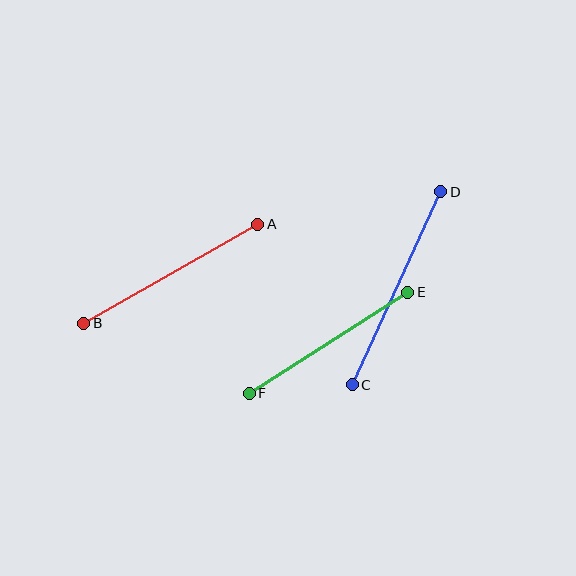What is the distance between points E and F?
The distance is approximately 188 pixels.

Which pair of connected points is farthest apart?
Points C and D are farthest apart.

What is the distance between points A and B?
The distance is approximately 200 pixels.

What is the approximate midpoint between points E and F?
The midpoint is at approximately (329, 343) pixels.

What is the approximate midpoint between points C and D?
The midpoint is at approximately (396, 288) pixels.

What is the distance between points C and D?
The distance is approximately 212 pixels.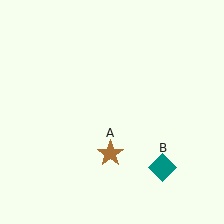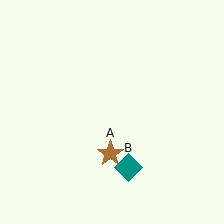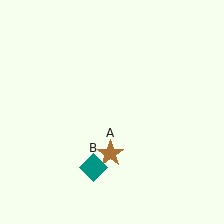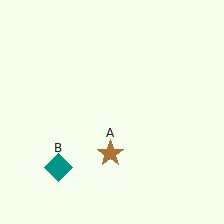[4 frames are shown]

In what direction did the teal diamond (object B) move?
The teal diamond (object B) moved left.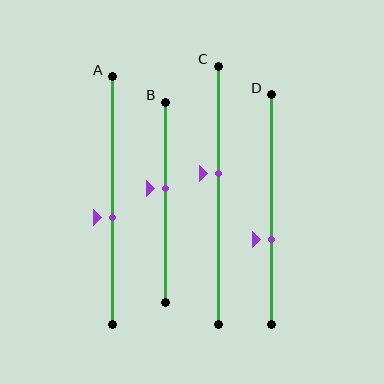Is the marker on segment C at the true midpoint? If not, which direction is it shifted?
No, the marker on segment C is shifted upward by about 9% of the segment length.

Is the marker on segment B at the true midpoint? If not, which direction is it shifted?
No, the marker on segment B is shifted upward by about 7% of the segment length.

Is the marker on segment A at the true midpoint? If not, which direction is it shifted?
No, the marker on segment A is shifted downward by about 7% of the segment length.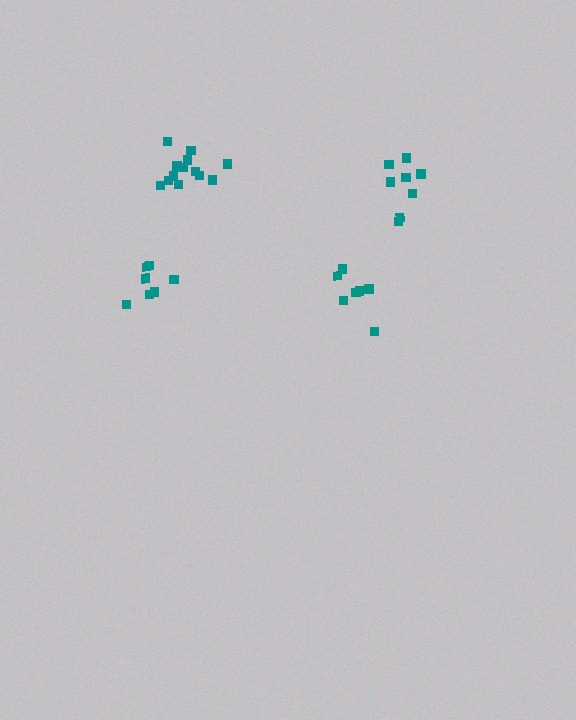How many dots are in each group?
Group 1: 13 dots, Group 2: 8 dots, Group 3: 7 dots, Group 4: 7 dots (35 total).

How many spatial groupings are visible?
There are 4 spatial groupings.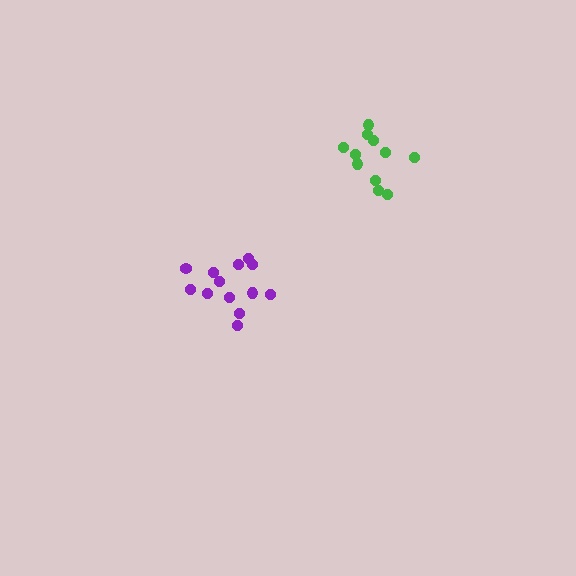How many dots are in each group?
Group 1: 13 dots, Group 2: 11 dots (24 total).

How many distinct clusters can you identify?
There are 2 distinct clusters.